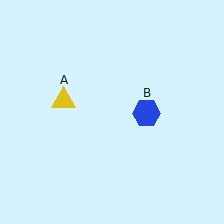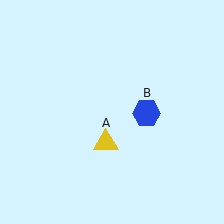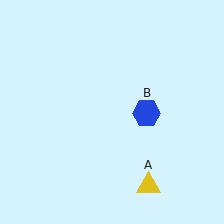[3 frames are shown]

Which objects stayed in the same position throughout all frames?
Blue hexagon (object B) remained stationary.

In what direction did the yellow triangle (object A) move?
The yellow triangle (object A) moved down and to the right.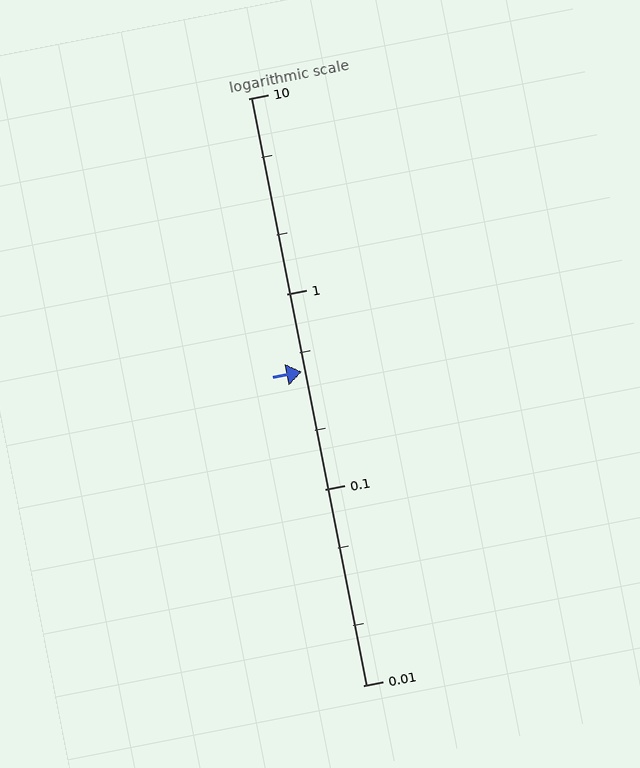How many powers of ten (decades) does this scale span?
The scale spans 3 decades, from 0.01 to 10.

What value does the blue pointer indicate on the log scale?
The pointer indicates approximately 0.4.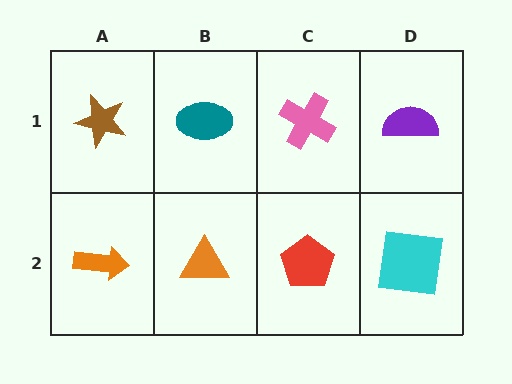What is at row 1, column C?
A pink cross.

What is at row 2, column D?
A cyan square.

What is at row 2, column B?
An orange triangle.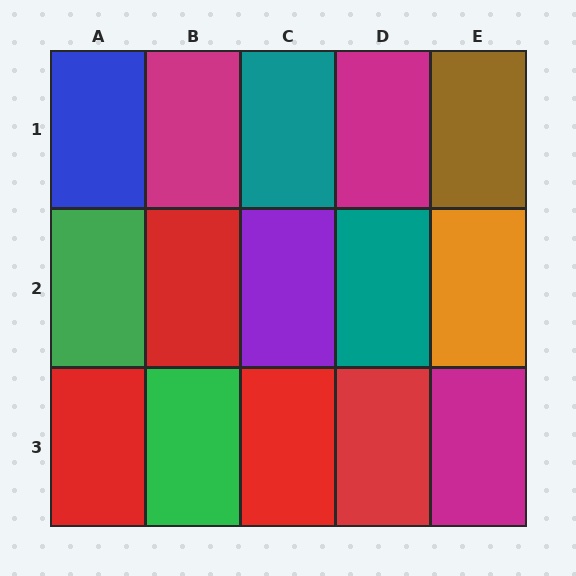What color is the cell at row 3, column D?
Red.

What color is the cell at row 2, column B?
Red.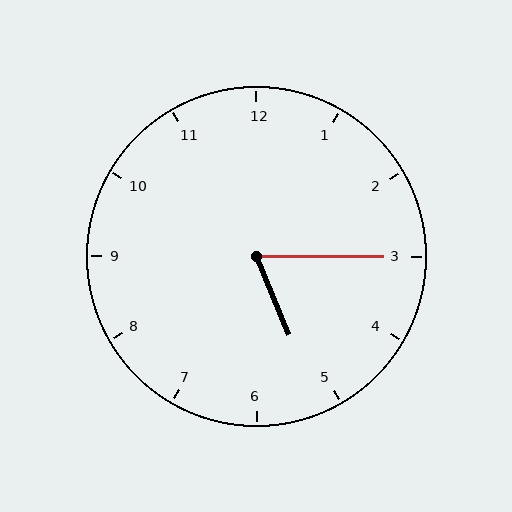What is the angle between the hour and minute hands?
Approximately 68 degrees.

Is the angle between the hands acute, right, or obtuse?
It is acute.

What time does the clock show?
5:15.